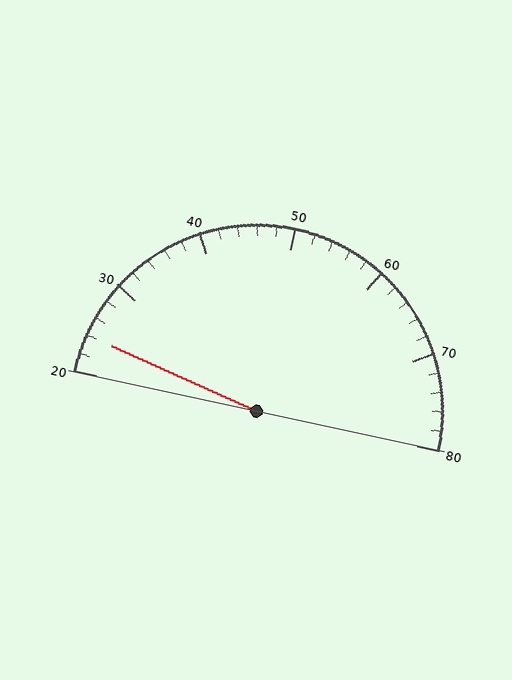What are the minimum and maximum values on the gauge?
The gauge ranges from 20 to 80.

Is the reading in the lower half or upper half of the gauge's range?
The reading is in the lower half of the range (20 to 80).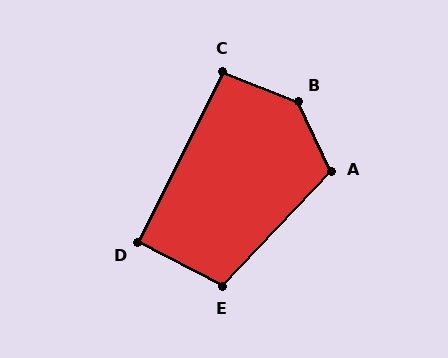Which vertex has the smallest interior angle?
D, at approximately 91 degrees.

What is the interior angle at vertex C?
Approximately 95 degrees (approximately right).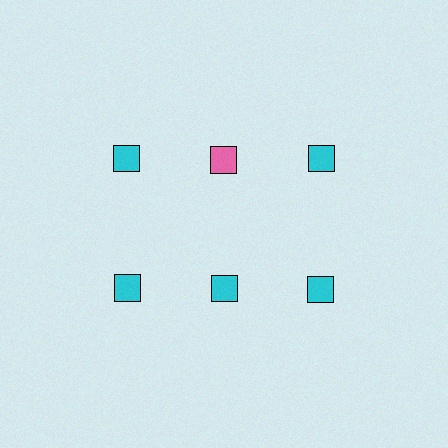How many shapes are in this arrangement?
There are 6 shapes arranged in a grid pattern.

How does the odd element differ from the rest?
It has a different color: pink instead of cyan.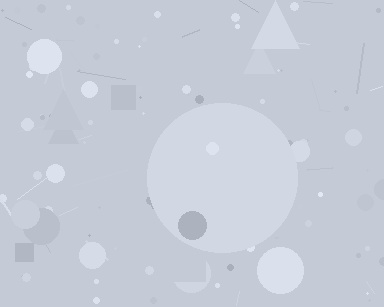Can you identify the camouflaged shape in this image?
The camouflaged shape is a circle.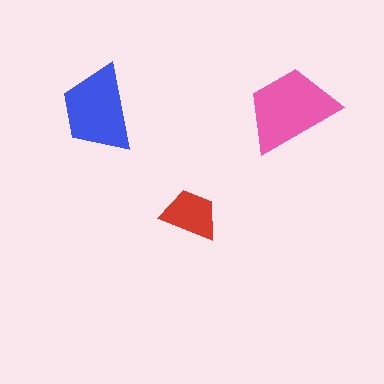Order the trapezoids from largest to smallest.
the pink one, the blue one, the red one.